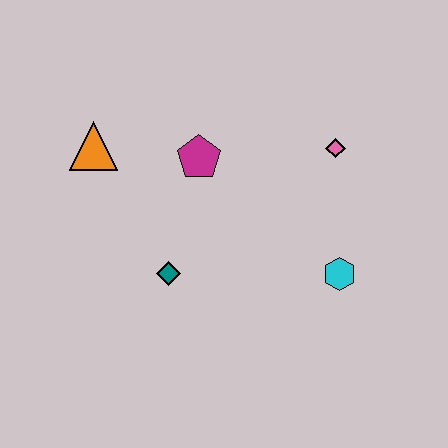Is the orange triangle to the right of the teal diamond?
No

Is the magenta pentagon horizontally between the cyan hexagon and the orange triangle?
Yes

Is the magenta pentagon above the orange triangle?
No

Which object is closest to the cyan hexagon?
The pink diamond is closest to the cyan hexagon.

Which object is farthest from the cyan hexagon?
The orange triangle is farthest from the cyan hexagon.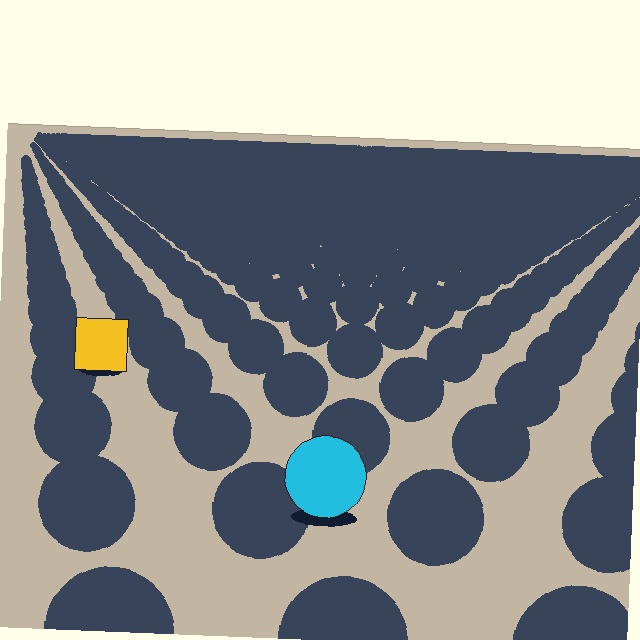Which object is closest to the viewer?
The cyan circle is closest. The texture marks near it are larger and more spread out.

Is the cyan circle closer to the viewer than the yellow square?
Yes. The cyan circle is closer — you can tell from the texture gradient: the ground texture is coarser near it.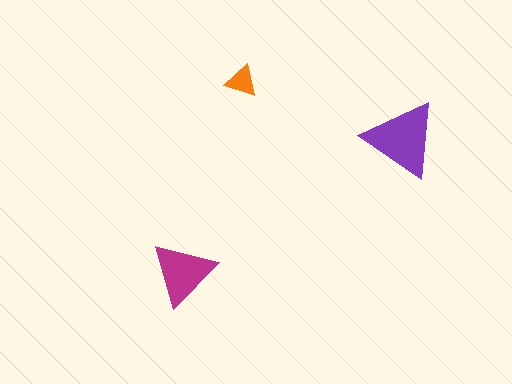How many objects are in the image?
There are 3 objects in the image.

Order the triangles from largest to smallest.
the purple one, the magenta one, the orange one.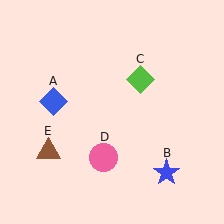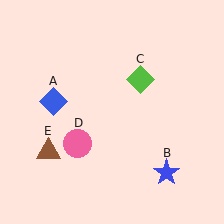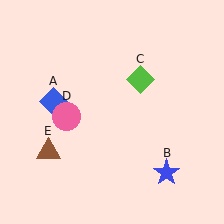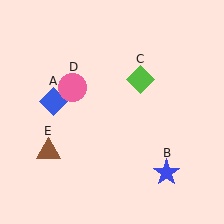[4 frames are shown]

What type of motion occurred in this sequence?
The pink circle (object D) rotated clockwise around the center of the scene.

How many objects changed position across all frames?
1 object changed position: pink circle (object D).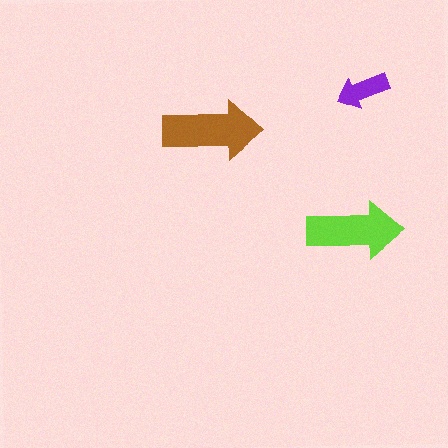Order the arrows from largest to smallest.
the brown one, the lime one, the purple one.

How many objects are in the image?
There are 3 objects in the image.